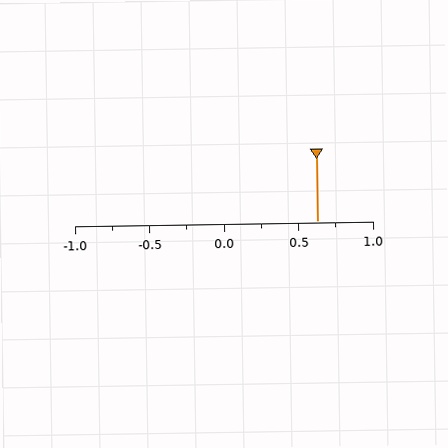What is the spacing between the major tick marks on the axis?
The major ticks are spaced 0.5 apart.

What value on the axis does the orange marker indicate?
The marker indicates approximately 0.62.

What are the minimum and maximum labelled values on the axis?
The axis runs from -1.0 to 1.0.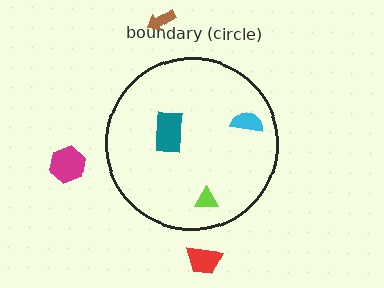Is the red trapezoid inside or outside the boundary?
Outside.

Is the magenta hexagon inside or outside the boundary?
Outside.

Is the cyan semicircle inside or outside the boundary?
Inside.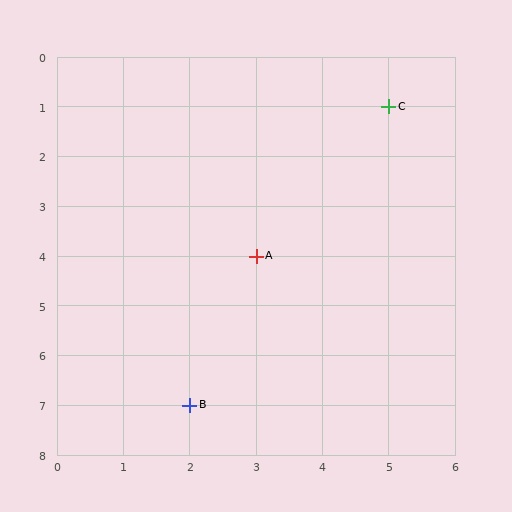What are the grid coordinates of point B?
Point B is at grid coordinates (2, 7).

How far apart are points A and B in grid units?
Points A and B are 1 column and 3 rows apart (about 3.2 grid units diagonally).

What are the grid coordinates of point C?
Point C is at grid coordinates (5, 1).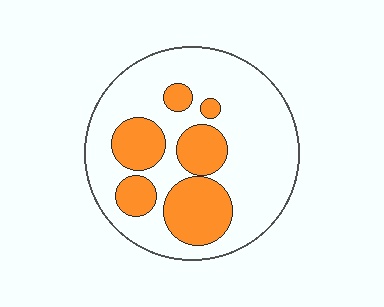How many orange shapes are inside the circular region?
6.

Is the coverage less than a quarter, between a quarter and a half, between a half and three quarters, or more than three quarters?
Between a quarter and a half.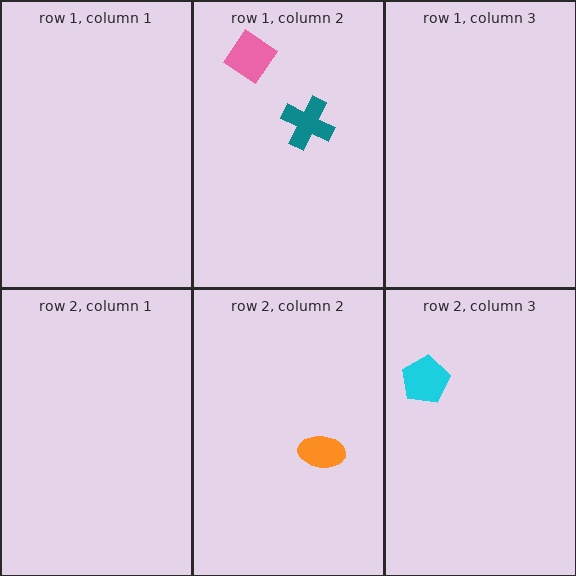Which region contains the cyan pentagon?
The row 2, column 3 region.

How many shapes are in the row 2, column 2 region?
1.